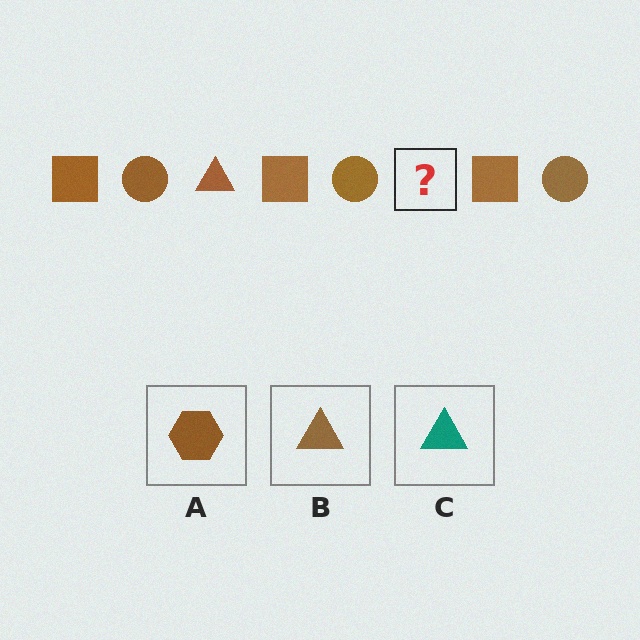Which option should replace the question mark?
Option B.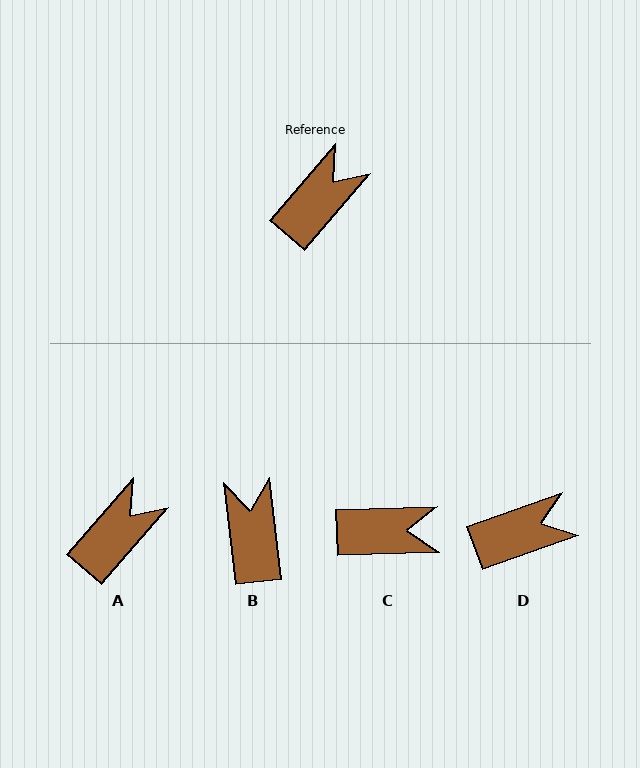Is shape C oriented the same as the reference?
No, it is off by about 47 degrees.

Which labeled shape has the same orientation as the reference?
A.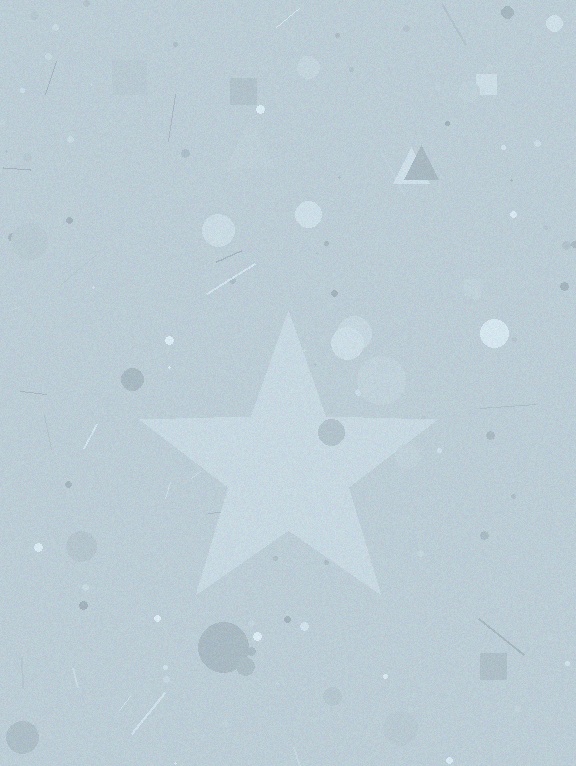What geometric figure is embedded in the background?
A star is embedded in the background.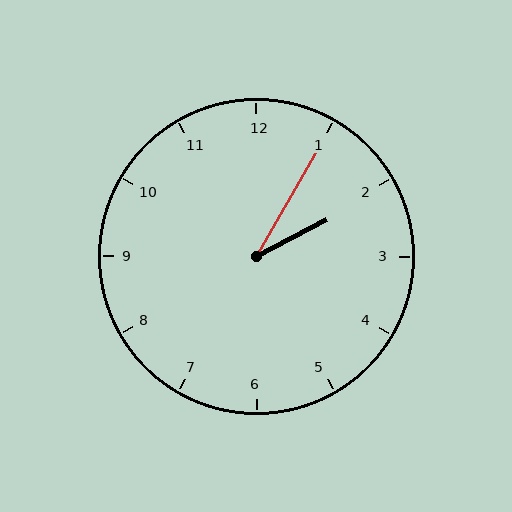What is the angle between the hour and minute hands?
Approximately 32 degrees.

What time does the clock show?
2:05.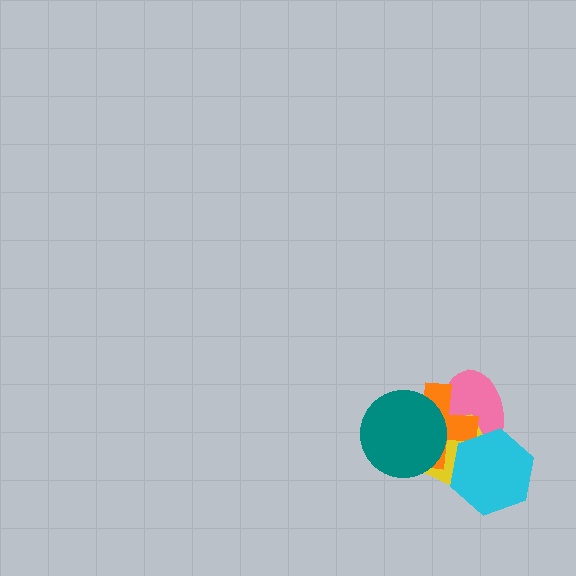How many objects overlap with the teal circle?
3 objects overlap with the teal circle.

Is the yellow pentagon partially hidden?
Yes, it is partially covered by another shape.